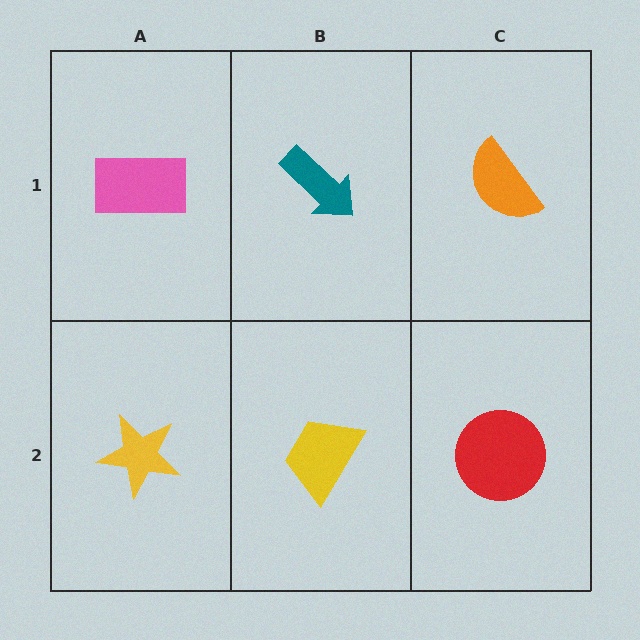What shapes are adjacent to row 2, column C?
An orange semicircle (row 1, column C), a yellow trapezoid (row 2, column B).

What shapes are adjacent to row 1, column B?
A yellow trapezoid (row 2, column B), a pink rectangle (row 1, column A), an orange semicircle (row 1, column C).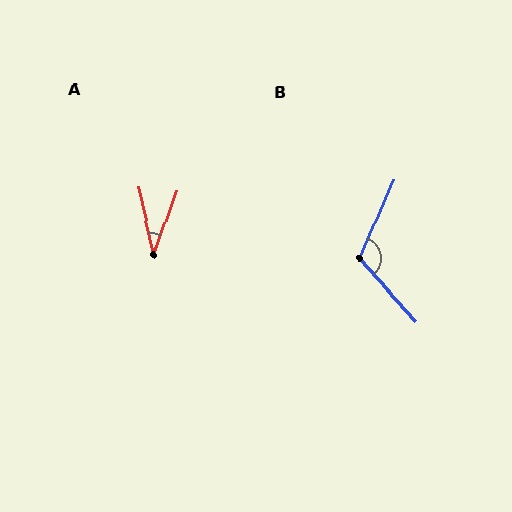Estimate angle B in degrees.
Approximately 114 degrees.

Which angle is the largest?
B, at approximately 114 degrees.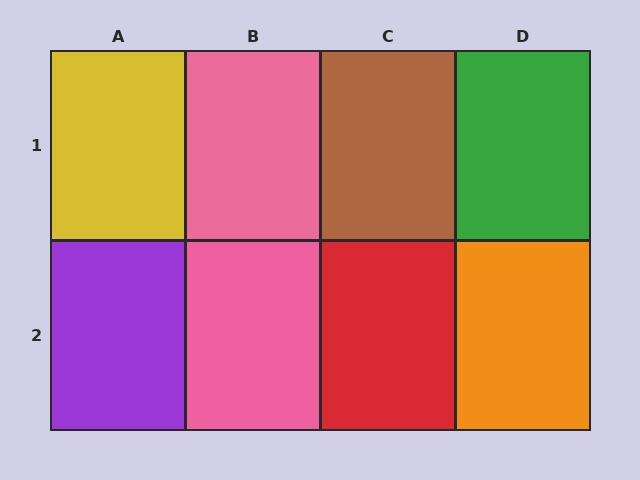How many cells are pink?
2 cells are pink.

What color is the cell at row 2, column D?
Orange.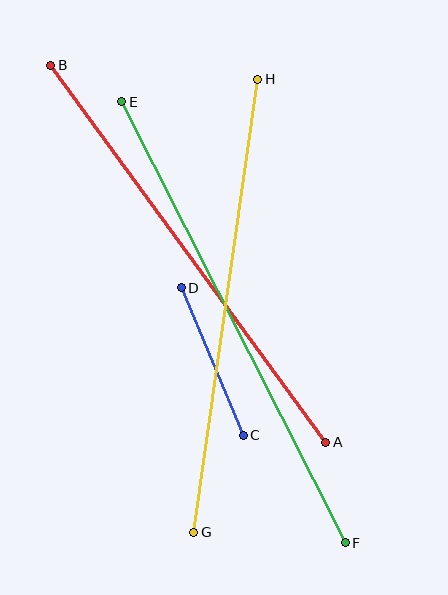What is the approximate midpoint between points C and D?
The midpoint is at approximately (212, 362) pixels.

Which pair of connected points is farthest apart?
Points E and F are farthest apart.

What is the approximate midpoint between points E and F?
The midpoint is at approximately (234, 322) pixels.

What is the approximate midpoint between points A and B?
The midpoint is at approximately (188, 254) pixels.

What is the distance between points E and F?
The distance is approximately 495 pixels.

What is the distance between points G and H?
The distance is approximately 457 pixels.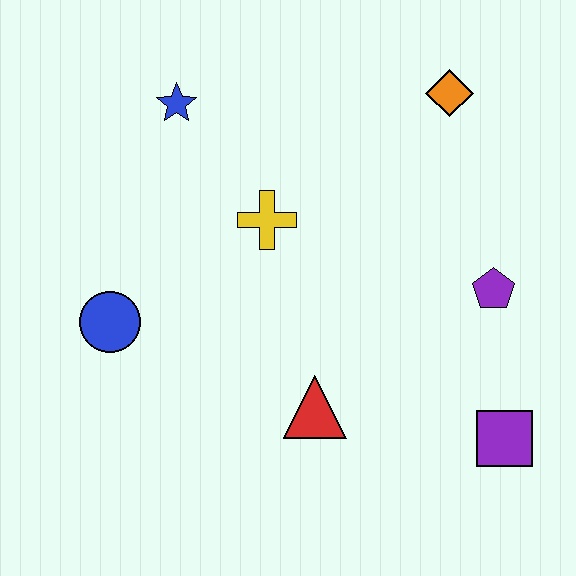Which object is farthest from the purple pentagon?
The blue circle is farthest from the purple pentagon.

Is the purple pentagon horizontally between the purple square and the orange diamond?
Yes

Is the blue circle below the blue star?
Yes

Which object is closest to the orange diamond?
The purple pentagon is closest to the orange diamond.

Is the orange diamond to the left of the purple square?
Yes